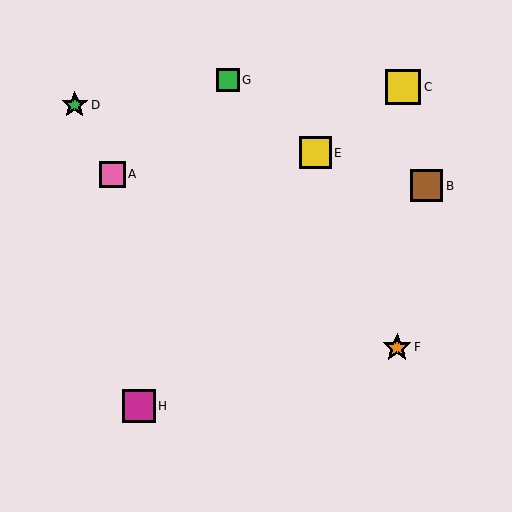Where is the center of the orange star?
The center of the orange star is at (397, 347).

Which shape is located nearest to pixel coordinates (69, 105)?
The green star (labeled D) at (75, 105) is nearest to that location.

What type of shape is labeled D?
Shape D is a green star.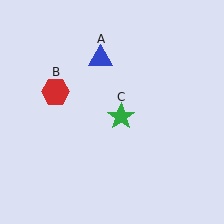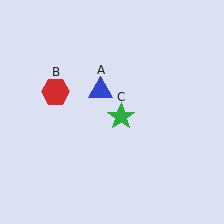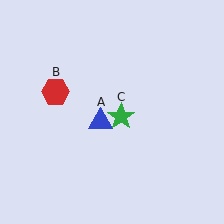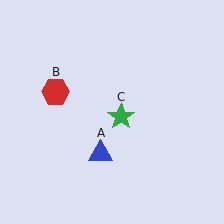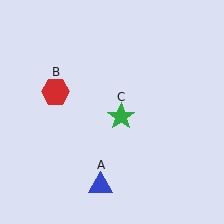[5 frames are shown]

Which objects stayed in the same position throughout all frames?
Red hexagon (object B) and green star (object C) remained stationary.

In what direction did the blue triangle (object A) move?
The blue triangle (object A) moved down.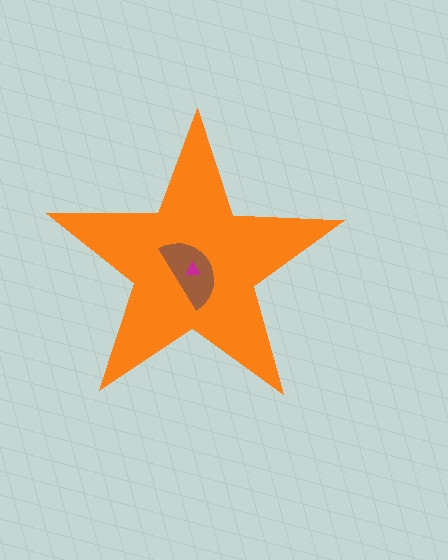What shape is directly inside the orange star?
The brown semicircle.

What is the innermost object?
The magenta triangle.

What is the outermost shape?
The orange star.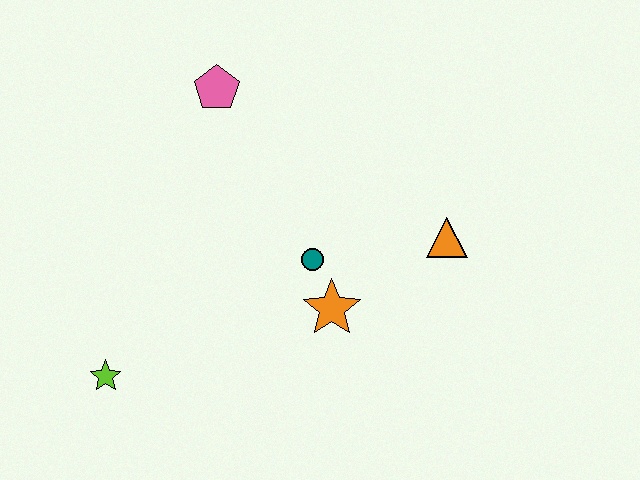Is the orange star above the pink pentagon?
No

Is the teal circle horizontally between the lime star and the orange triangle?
Yes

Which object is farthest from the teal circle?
The lime star is farthest from the teal circle.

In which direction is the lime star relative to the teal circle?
The lime star is to the left of the teal circle.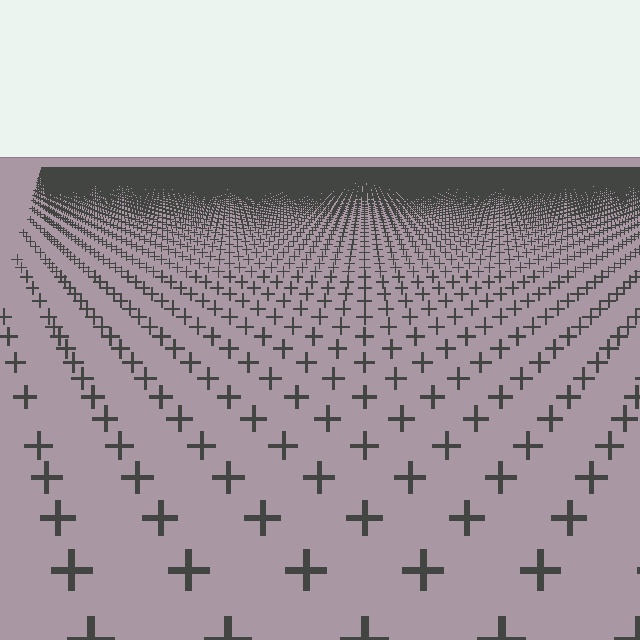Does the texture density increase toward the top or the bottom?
Density increases toward the top.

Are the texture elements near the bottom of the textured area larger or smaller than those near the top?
Larger. Near the bottom, elements are closer to the viewer and appear at a bigger on-screen size.